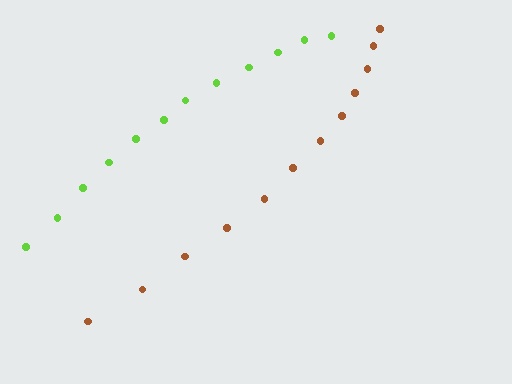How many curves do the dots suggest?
There are 2 distinct paths.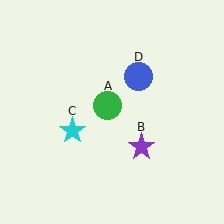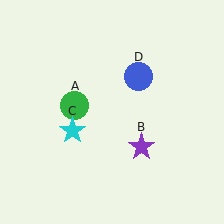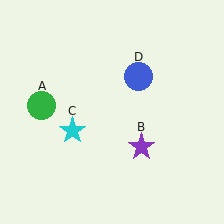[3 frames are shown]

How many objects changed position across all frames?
1 object changed position: green circle (object A).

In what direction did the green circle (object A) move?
The green circle (object A) moved left.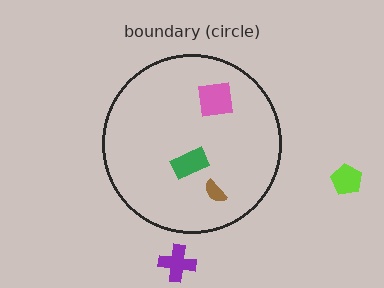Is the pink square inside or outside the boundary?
Inside.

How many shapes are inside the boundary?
3 inside, 2 outside.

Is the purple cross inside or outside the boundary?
Outside.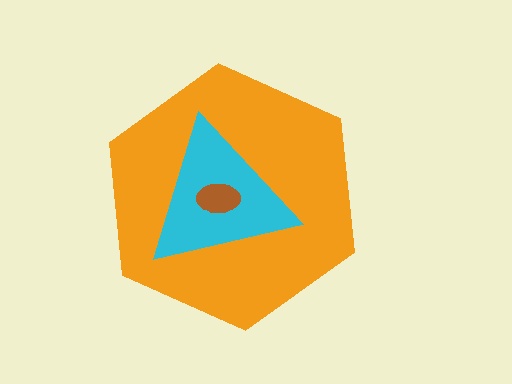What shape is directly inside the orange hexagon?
The cyan triangle.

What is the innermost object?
The brown ellipse.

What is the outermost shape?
The orange hexagon.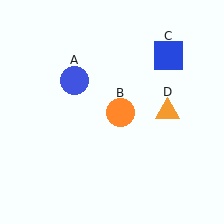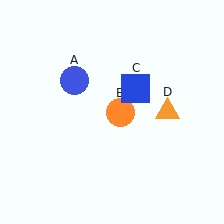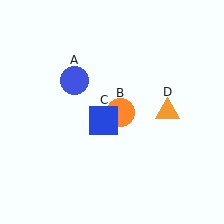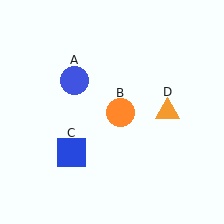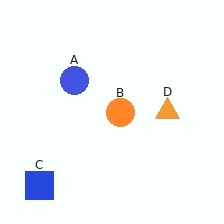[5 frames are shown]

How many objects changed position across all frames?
1 object changed position: blue square (object C).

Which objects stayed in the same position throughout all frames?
Blue circle (object A) and orange circle (object B) and orange triangle (object D) remained stationary.